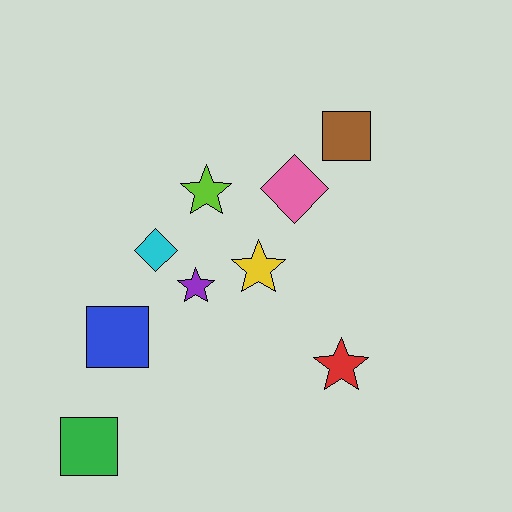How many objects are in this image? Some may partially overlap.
There are 9 objects.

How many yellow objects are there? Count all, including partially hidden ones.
There is 1 yellow object.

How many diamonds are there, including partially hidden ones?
There are 2 diamonds.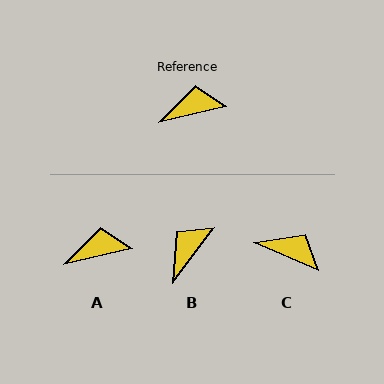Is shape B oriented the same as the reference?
No, it is off by about 41 degrees.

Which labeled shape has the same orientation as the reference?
A.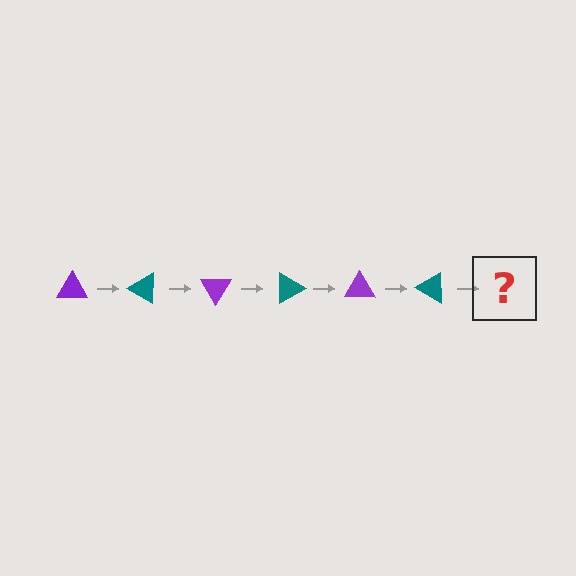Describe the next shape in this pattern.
It should be a purple triangle, rotated 180 degrees from the start.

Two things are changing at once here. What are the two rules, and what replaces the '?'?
The two rules are that it rotates 30 degrees each step and the color cycles through purple and teal. The '?' should be a purple triangle, rotated 180 degrees from the start.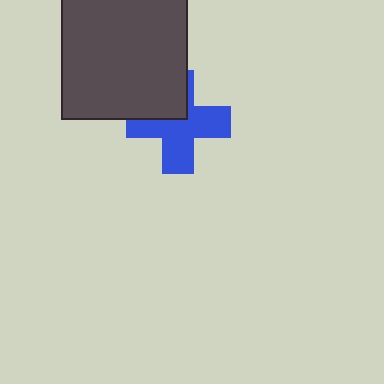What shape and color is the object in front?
The object in front is a dark gray square.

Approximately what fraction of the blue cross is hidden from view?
Roughly 32% of the blue cross is hidden behind the dark gray square.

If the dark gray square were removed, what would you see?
You would see the complete blue cross.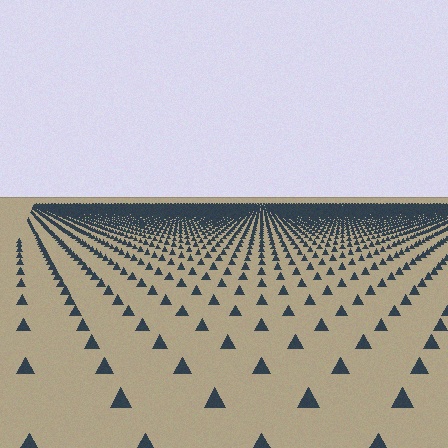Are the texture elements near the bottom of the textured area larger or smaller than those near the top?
Larger. Near the bottom, elements are closer to the viewer and appear at a bigger on-screen size.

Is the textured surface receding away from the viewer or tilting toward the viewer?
The surface is receding away from the viewer. Texture elements get smaller and denser toward the top.